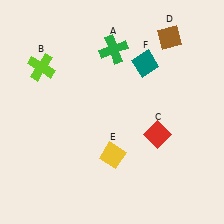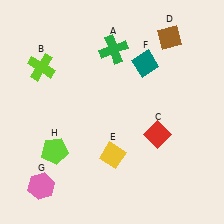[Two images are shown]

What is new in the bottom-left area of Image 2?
A pink hexagon (G) was added in the bottom-left area of Image 2.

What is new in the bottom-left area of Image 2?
A lime pentagon (H) was added in the bottom-left area of Image 2.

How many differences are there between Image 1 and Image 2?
There are 2 differences between the two images.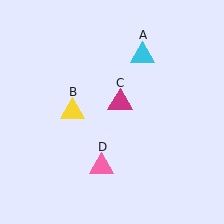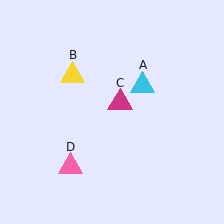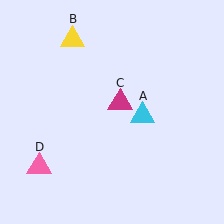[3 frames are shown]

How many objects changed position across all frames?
3 objects changed position: cyan triangle (object A), yellow triangle (object B), pink triangle (object D).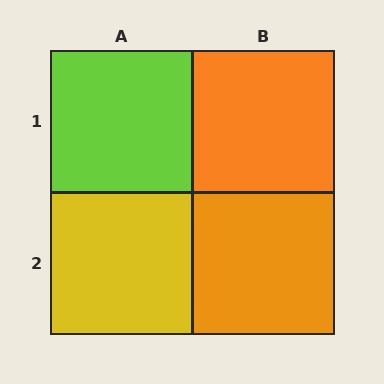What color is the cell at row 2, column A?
Yellow.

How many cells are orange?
2 cells are orange.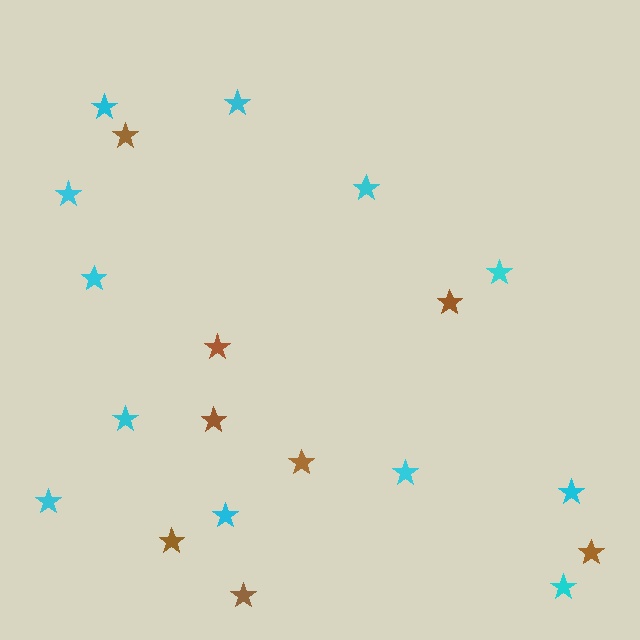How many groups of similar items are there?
There are 2 groups: one group of cyan stars (12) and one group of brown stars (8).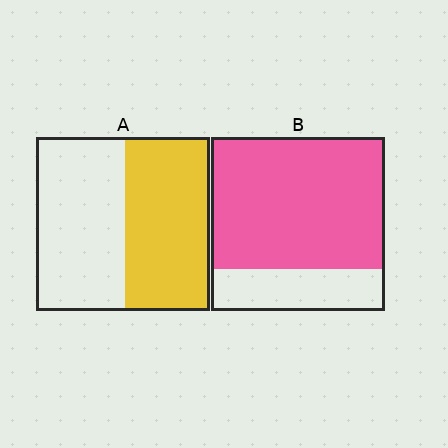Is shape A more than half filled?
Roughly half.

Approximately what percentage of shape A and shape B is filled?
A is approximately 50% and B is approximately 75%.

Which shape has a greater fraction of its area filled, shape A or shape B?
Shape B.